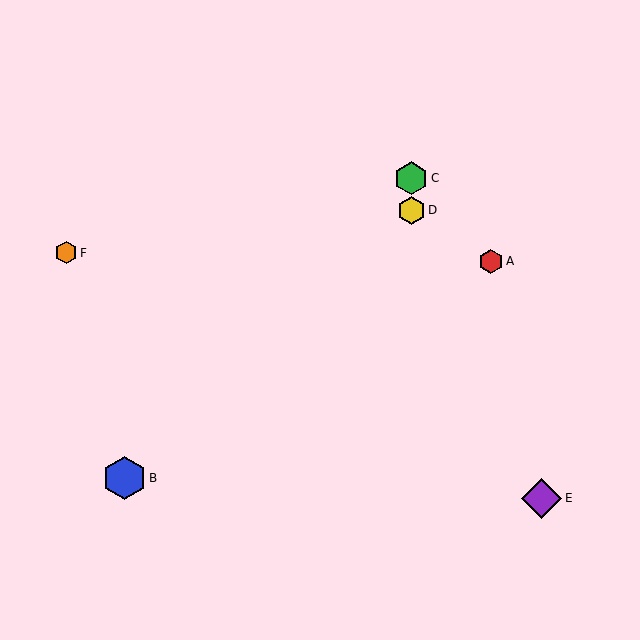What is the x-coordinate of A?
Object A is at x≈491.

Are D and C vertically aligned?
Yes, both are at x≈411.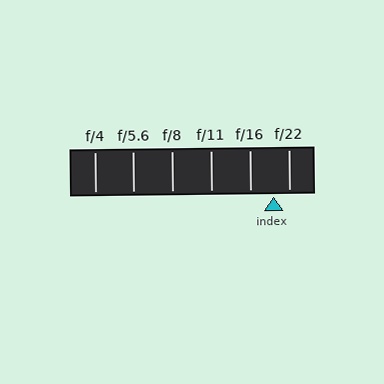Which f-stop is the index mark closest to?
The index mark is closest to f/22.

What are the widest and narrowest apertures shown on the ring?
The widest aperture shown is f/4 and the narrowest is f/22.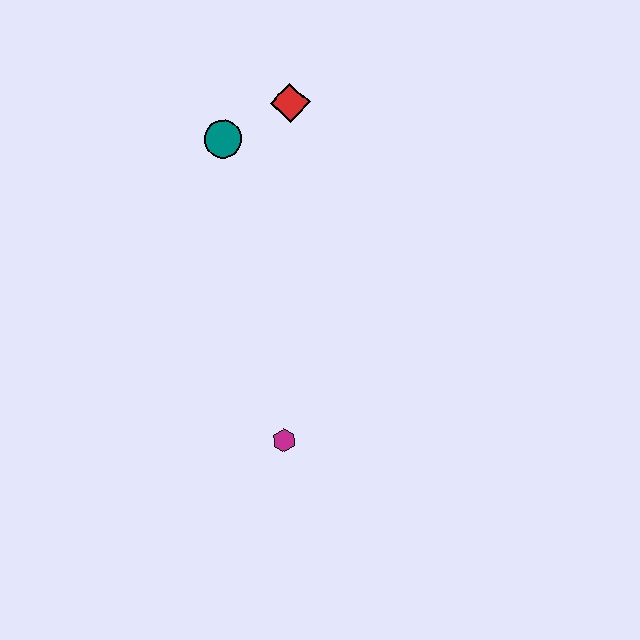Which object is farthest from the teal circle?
The magenta hexagon is farthest from the teal circle.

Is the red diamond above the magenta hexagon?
Yes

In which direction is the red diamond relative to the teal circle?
The red diamond is to the right of the teal circle.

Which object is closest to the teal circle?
The red diamond is closest to the teal circle.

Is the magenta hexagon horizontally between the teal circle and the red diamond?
Yes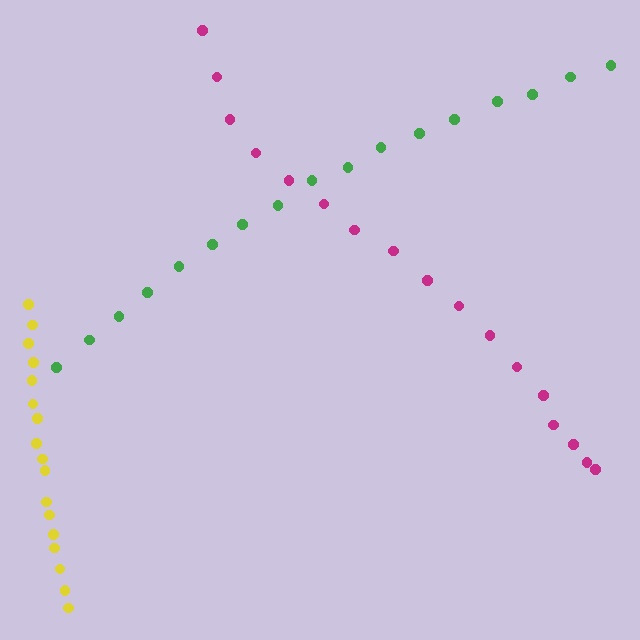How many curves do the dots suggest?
There are 3 distinct paths.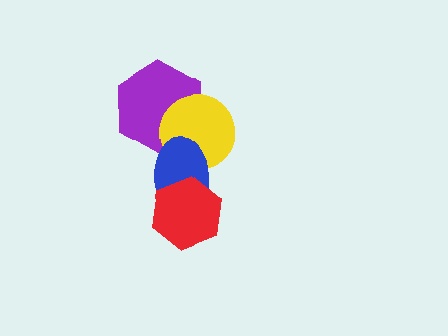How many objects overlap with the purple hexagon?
2 objects overlap with the purple hexagon.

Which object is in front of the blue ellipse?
The red hexagon is in front of the blue ellipse.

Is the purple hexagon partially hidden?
Yes, it is partially covered by another shape.